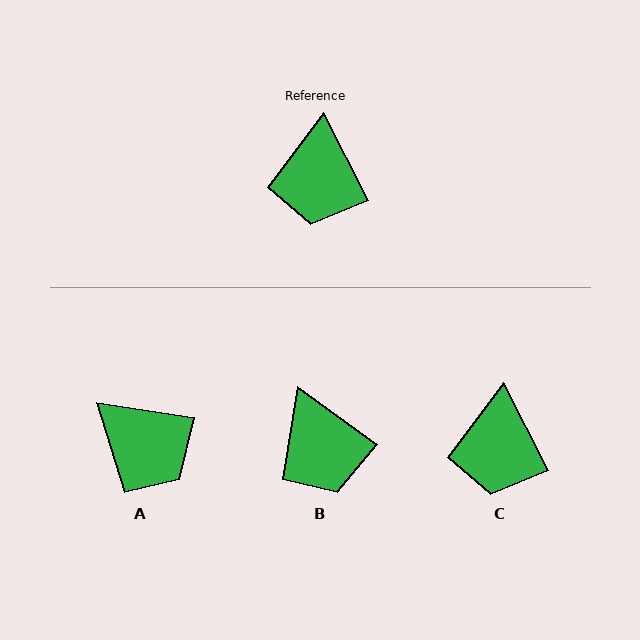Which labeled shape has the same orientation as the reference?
C.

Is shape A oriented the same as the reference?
No, it is off by about 54 degrees.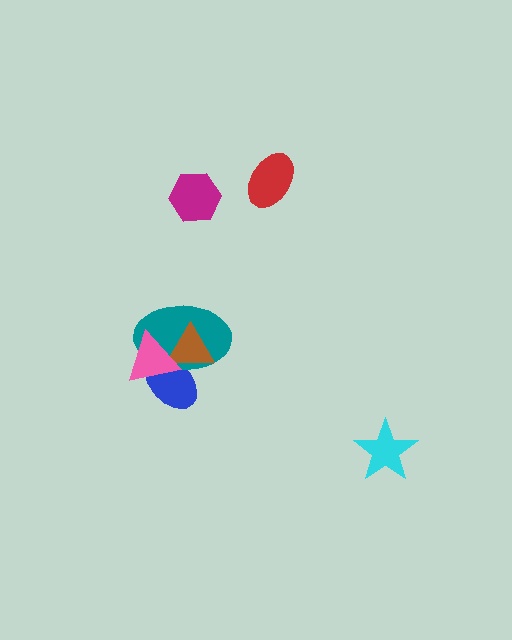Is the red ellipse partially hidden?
No, no other shape covers it.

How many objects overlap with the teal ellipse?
3 objects overlap with the teal ellipse.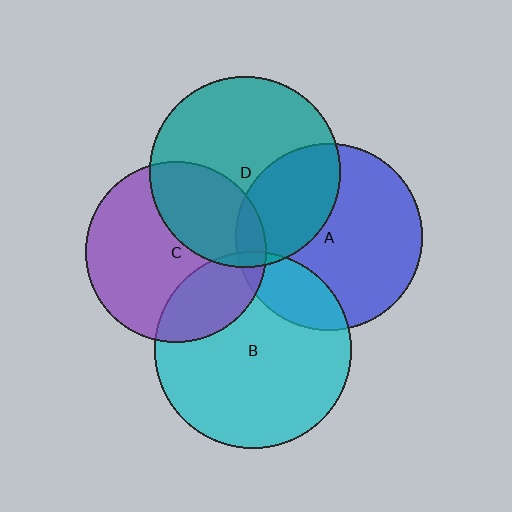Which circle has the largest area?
Circle B (cyan).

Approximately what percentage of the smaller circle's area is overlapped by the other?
Approximately 25%.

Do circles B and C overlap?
Yes.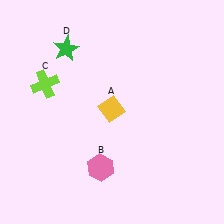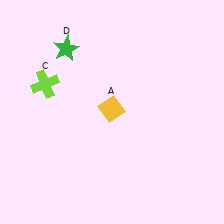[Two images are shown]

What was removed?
The pink hexagon (B) was removed in Image 2.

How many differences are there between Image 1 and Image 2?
There is 1 difference between the two images.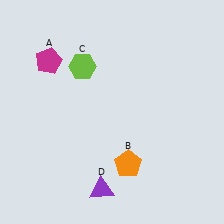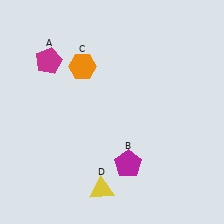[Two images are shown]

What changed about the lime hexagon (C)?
In Image 1, C is lime. In Image 2, it changed to orange.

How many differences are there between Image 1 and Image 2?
There are 3 differences between the two images.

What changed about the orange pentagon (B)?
In Image 1, B is orange. In Image 2, it changed to magenta.